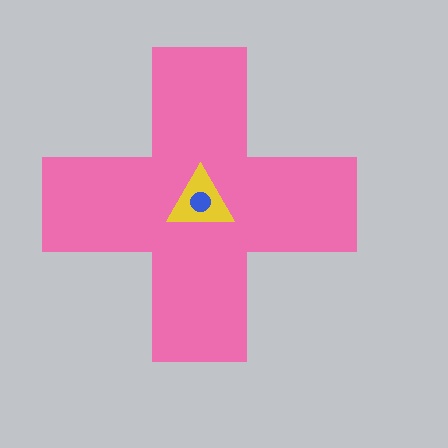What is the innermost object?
The blue circle.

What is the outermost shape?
The pink cross.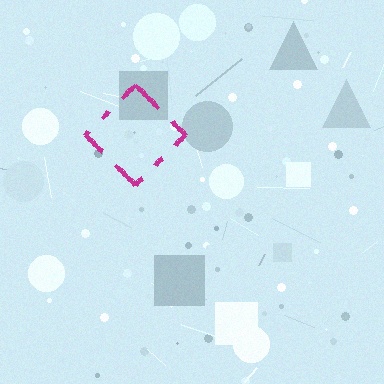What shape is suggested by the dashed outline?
The dashed outline suggests a diamond.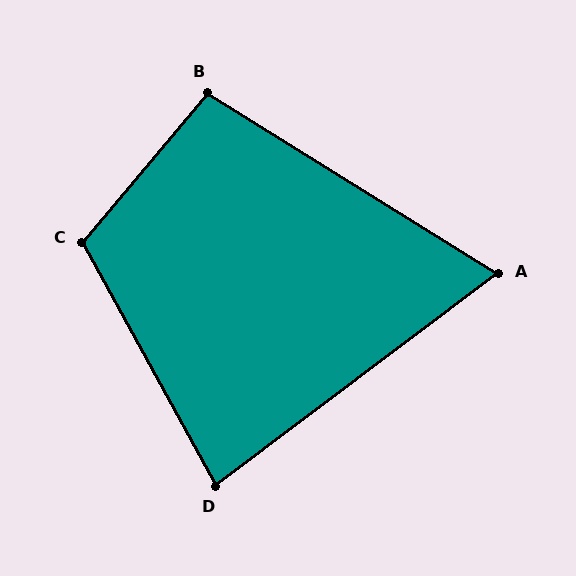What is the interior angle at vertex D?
Approximately 82 degrees (acute).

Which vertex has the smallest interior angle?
A, at approximately 69 degrees.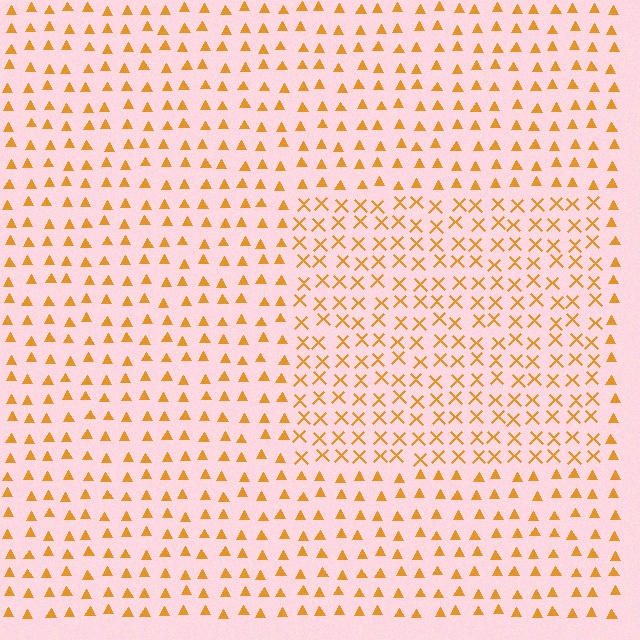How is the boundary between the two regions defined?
The boundary is defined by a change in element shape: X marks inside vs. triangles outside. All elements share the same color and spacing.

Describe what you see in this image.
The image is filled with small orange elements arranged in a uniform grid. A rectangle-shaped region contains X marks, while the surrounding area contains triangles. The boundary is defined purely by the change in element shape.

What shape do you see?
I see a rectangle.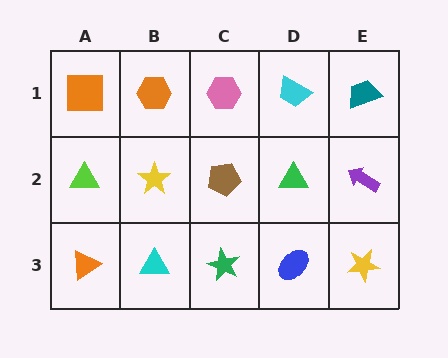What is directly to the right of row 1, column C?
A cyan trapezoid.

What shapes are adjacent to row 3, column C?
A brown pentagon (row 2, column C), a cyan triangle (row 3, column B), a blue ellipse (row 3, column D).